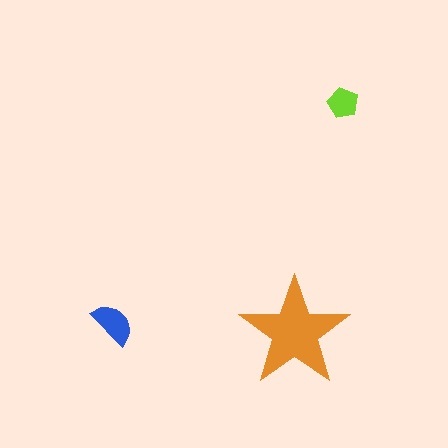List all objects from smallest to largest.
The lime pentagon, the blue semicircle, the orange star.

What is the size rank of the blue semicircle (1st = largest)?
2nd.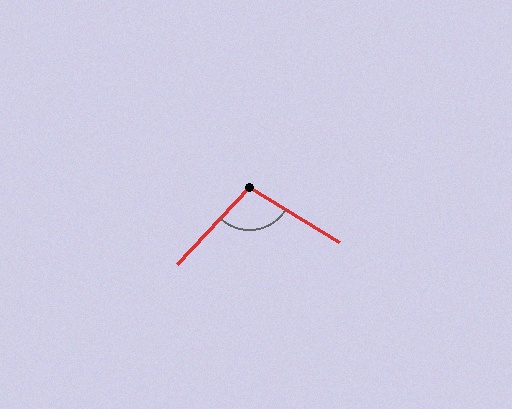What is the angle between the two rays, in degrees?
Approximately 101 degrees.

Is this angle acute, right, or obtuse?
It is obtuse.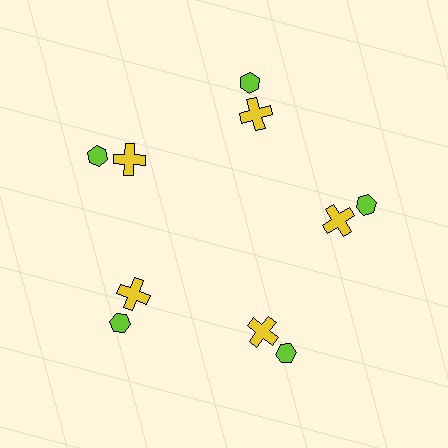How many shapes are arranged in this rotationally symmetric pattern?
There are 10 shapes, arranged in 5 groups of 2.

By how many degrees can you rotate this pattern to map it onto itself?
The pattern maps onto itself every 72 degrees of rotation.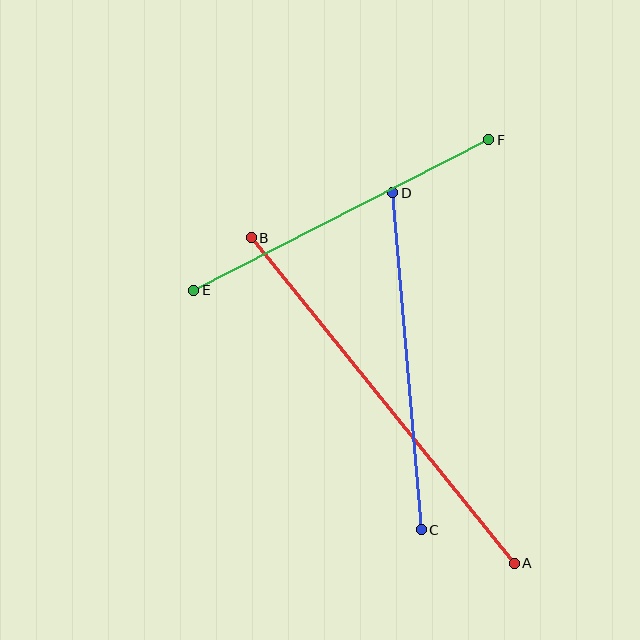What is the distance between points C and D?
The distance is approximately 338 pixels.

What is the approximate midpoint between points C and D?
The midpoint is at approximately (407, 361) pixels.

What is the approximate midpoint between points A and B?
The midpoint is at approximately (383, 401) pixels.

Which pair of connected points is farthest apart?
Points A and B are farthest apart.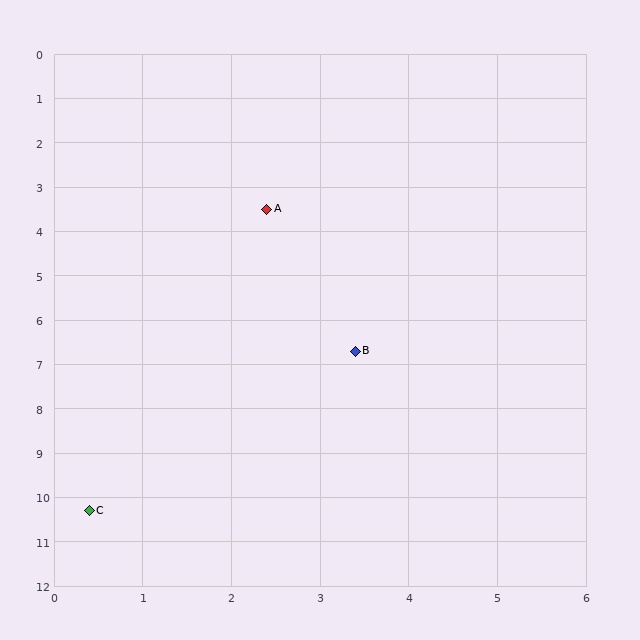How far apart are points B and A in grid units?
Points B and A are about 3.4 grid units apart.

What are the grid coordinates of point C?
Point C is at approximately (0.4, 10.3).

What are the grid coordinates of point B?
Point B is at approximately (3.4, 6.7).